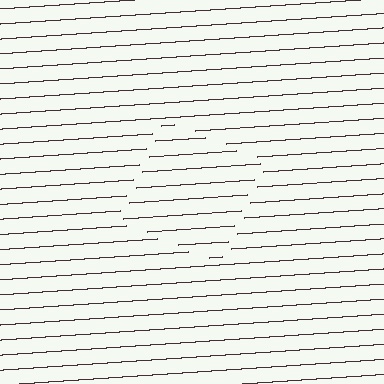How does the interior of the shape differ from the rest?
The interior of the shape contains the same grating, shifted by half a period — the contour is defined by the phase discontinuity where line-ends from the inner and outer gratings abut.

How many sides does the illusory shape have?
4 sides — the line-ends trace a square.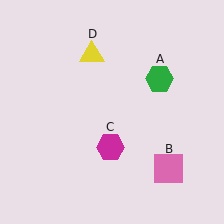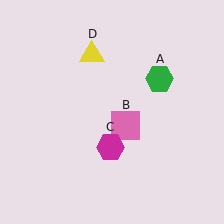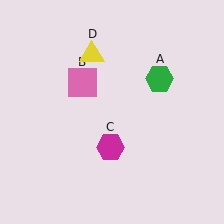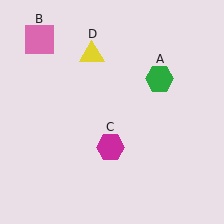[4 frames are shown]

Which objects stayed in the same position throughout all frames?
Green hexagon (object A) and magenta hexagon (object C) and yellow triangle (object D) remained stationary.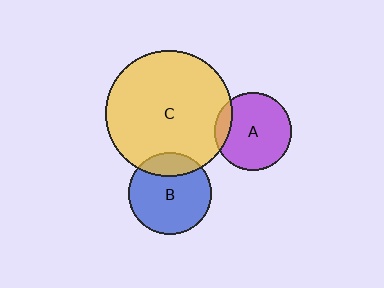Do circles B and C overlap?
Yes.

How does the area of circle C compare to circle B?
Approximately 2.3 times.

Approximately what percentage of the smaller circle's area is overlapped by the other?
Approximately 20%.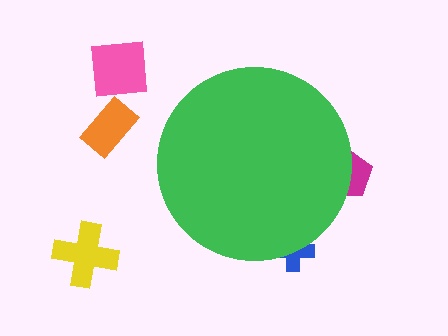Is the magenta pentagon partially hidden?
Yes, the magenta pentagon is partially hidden behind the green circle.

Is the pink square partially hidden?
No, the pink square is fully visible.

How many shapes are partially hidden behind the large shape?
2 shapes are partially hidden.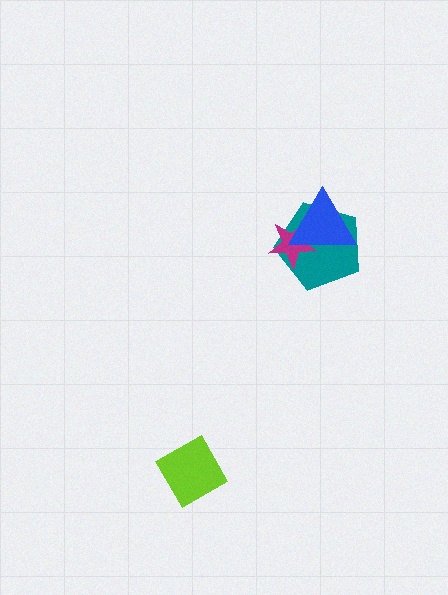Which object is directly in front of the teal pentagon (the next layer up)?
The magenta star is directly in front of the teal pentagon.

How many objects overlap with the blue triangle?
2 objects overlap with the blue triangle.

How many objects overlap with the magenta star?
2 objects overlap with the magenta star.